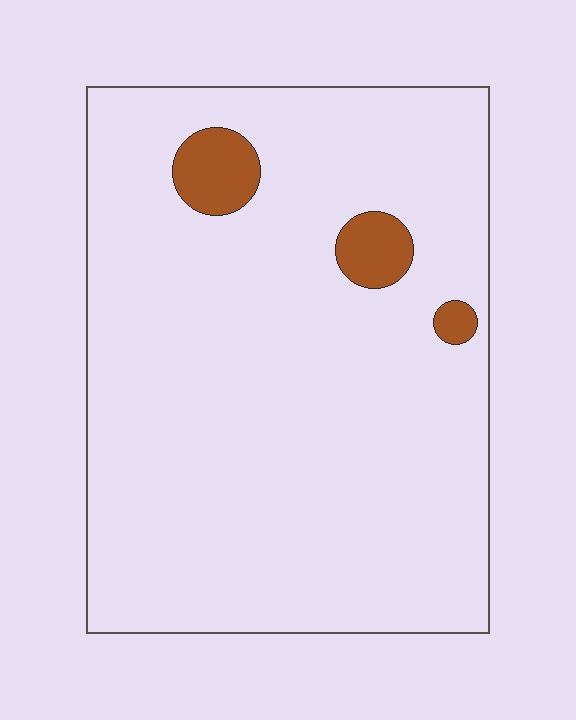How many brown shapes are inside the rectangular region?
3.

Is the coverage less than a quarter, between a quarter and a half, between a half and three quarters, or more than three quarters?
Less than a quarter.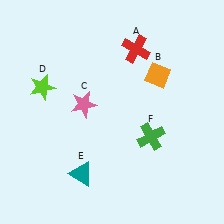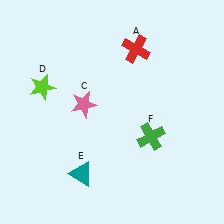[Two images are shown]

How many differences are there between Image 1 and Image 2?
There is 1 difference between the two images.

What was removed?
The orange diamond (B) was removed in Image 2.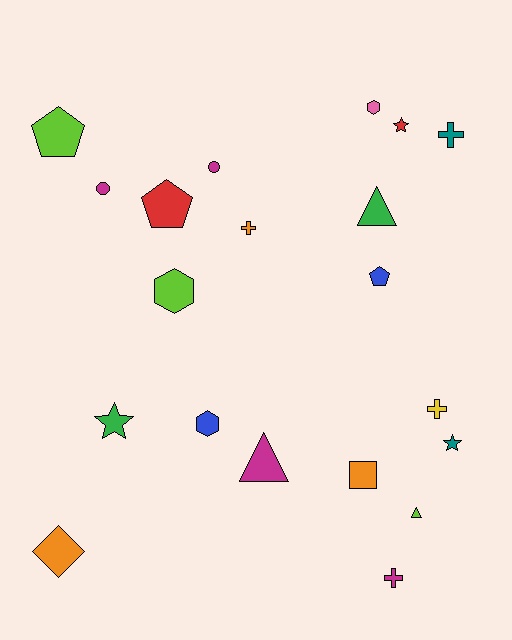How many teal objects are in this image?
There are 2 teal objects.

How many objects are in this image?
There are 20 objects.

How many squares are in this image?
There is 1 square.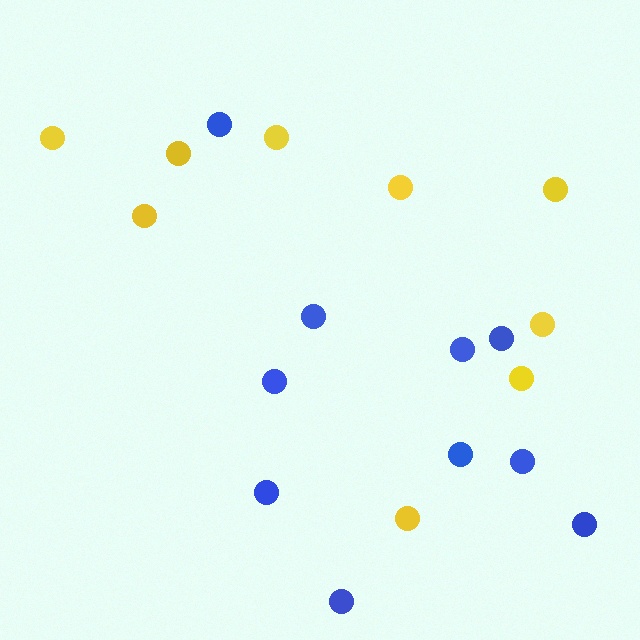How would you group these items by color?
There are 2 groups: one group of blue circles (10) and one group of yellow circles (9).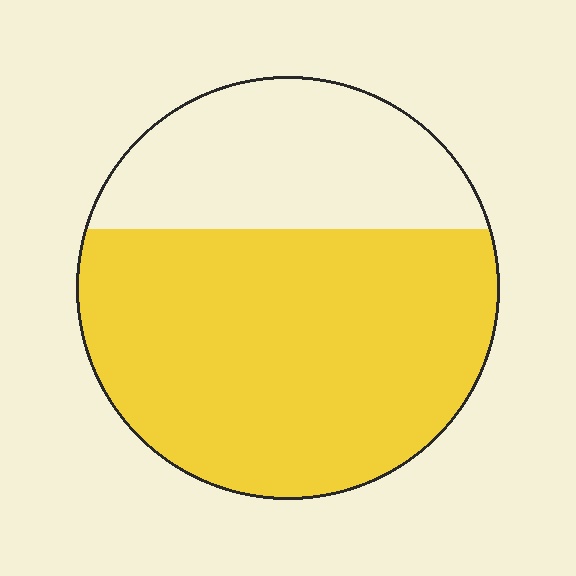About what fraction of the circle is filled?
About two thirds (2/3).